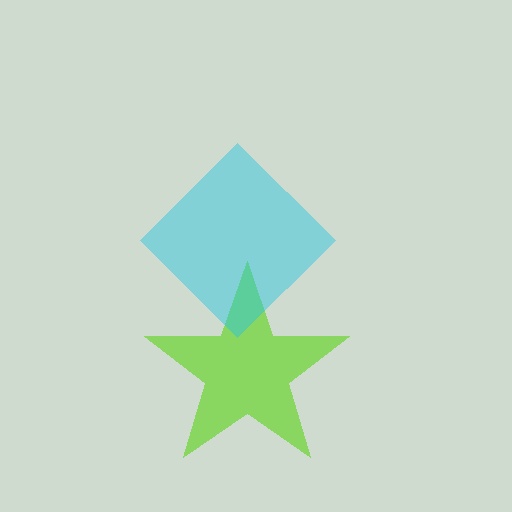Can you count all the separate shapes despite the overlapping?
Yes, there are 2 separate shapes.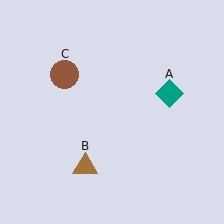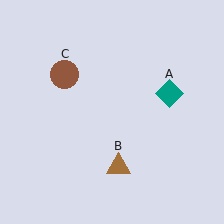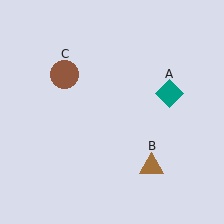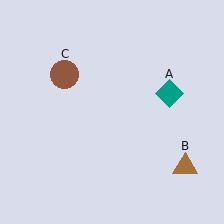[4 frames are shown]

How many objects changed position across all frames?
1 object changed position: brown triangle (object B).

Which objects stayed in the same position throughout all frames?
Teal diamond (object A) and brown circle (object C) remained stationary.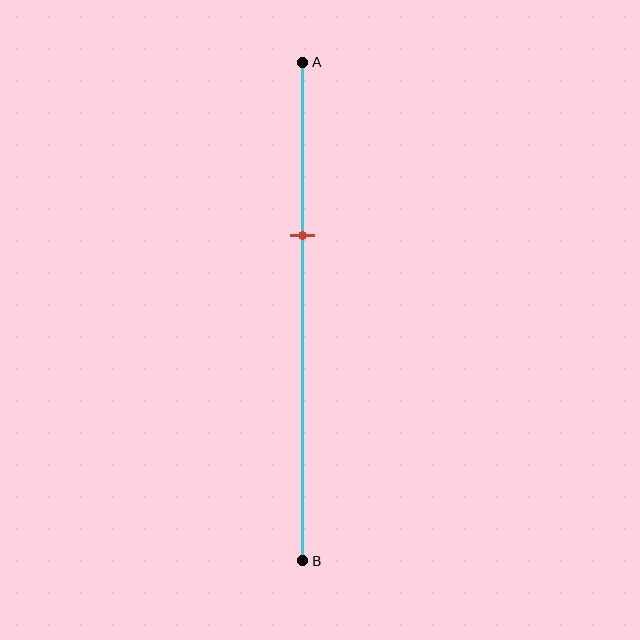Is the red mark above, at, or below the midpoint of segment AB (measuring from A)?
The red mark is above the midpoint of segment AB.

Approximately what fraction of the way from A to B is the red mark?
The red mark is approximately 35% of the way from A to B.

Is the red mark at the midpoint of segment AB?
No, the mark is at about 35% from A, not at the 50% midpoint.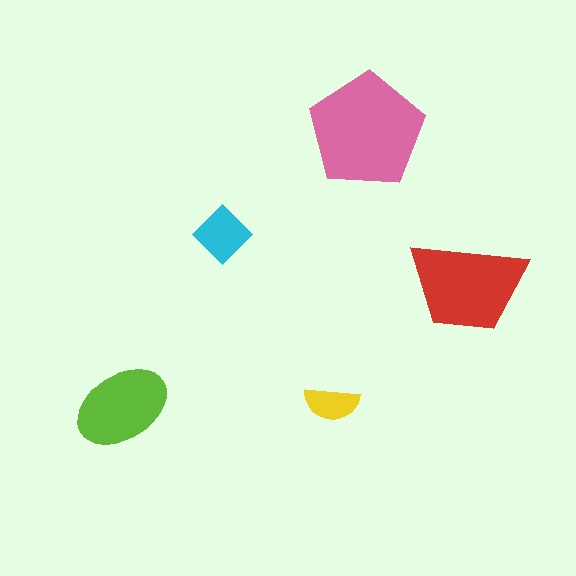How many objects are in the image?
There are 5 objects in the image.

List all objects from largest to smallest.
The pink pentagon, the red trapezoid, the lime ellipse, the cyan diamond, the yellow semicircle.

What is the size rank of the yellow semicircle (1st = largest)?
5th.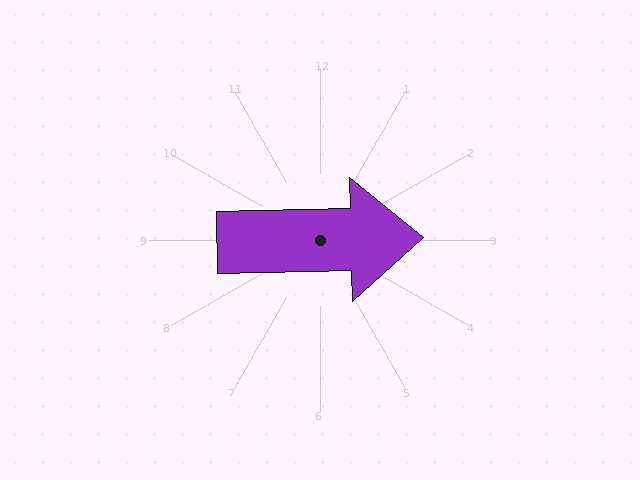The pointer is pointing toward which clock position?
Roughly 3 o'clock.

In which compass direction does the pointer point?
East.